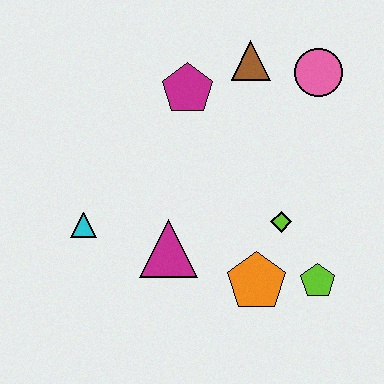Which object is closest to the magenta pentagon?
The brown triangle is closest to the magenta pentagon.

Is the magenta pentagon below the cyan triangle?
No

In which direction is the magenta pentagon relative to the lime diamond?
The magenta pentagon is above the lime diamond.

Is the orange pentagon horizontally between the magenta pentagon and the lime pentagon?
Yes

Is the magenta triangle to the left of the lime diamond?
Yes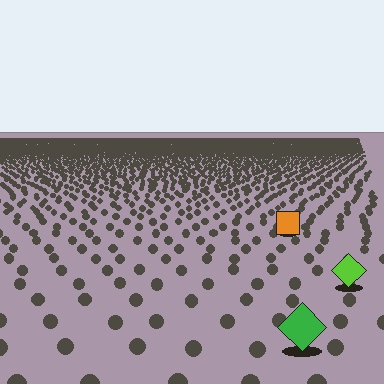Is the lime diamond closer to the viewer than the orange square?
Yes. The lime diamond is closer — you can tell from the texture gradient: the ground texture is coarser near it.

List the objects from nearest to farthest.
From nearest to farthest: the green diamond, the lime diamond, the orange square.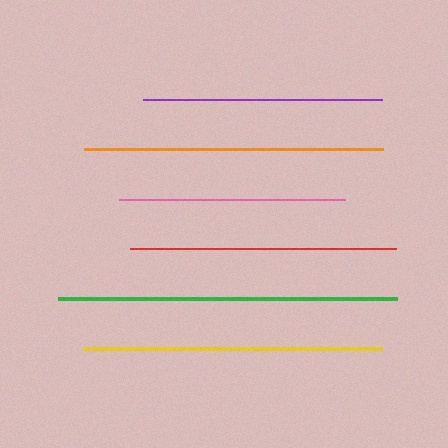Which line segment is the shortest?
The pink line is the shortest at approximately 225 pixels.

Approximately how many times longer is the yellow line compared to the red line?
The yellow line is approximately 1.1 times the length of the red line.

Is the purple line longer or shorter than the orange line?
The orange line is longer than the purple line.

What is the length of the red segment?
The red segment is approximately 266 pixels long.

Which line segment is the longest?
The green line is the longest at approximately 339 pixels.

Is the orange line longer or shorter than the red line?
The orange line is longer than the red line.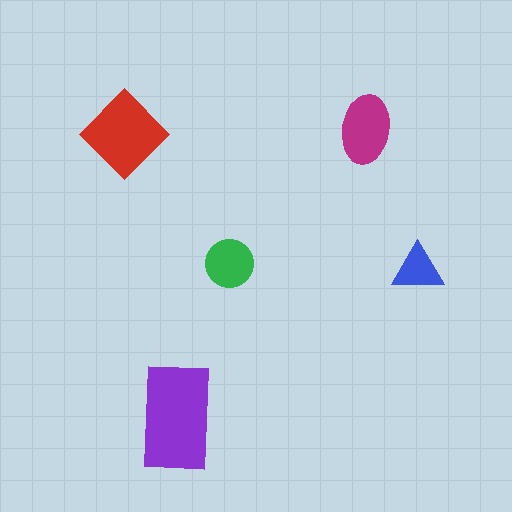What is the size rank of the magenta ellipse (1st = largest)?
3rd.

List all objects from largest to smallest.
The purple rectangle, the red diamond, the magenta ellipse, the green circle, the blue triangle.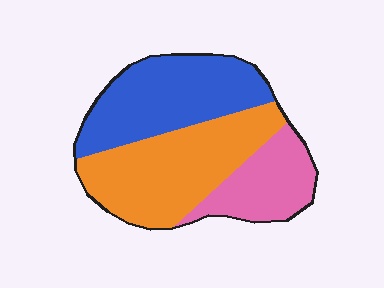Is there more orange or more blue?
Orange.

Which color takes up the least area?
Pink, at roughly 20%.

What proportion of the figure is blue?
Blue covers about 35% of the figure.